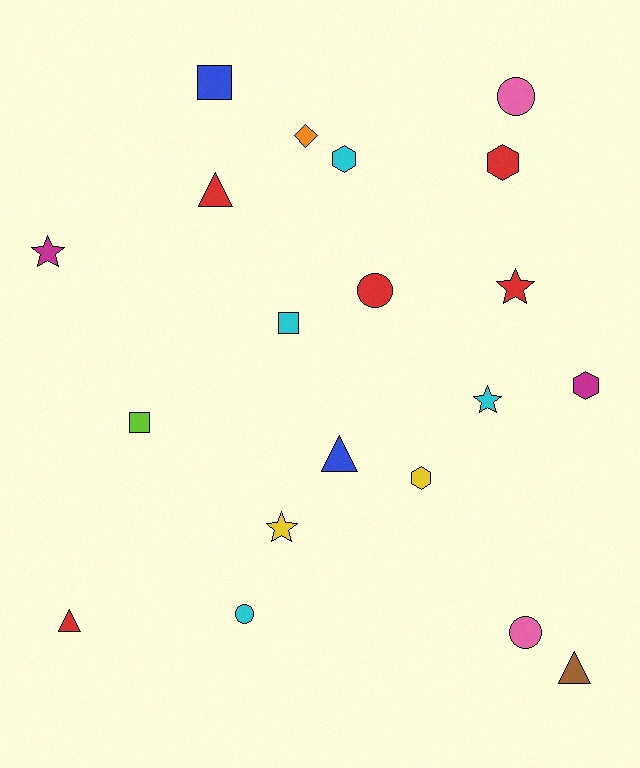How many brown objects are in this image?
There is 1 brown object.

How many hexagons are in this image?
There are 4 hexagons.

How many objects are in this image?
There are 20 objects.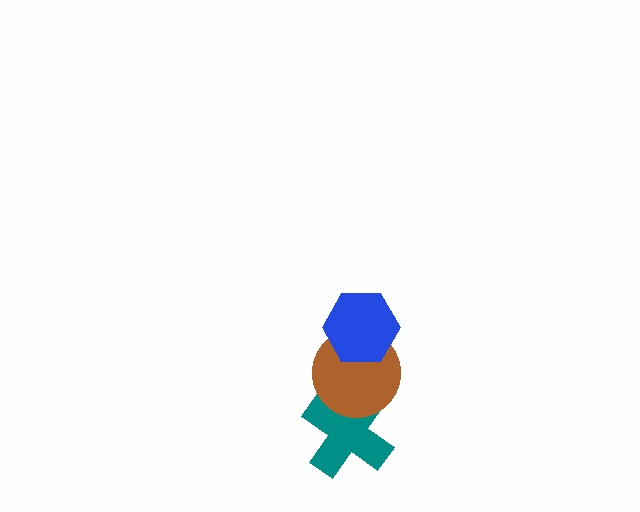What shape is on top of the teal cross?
The brown circle is on top of the teal cross.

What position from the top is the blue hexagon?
The blue hexagon is 1st from the top.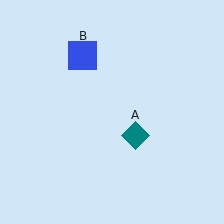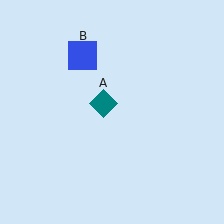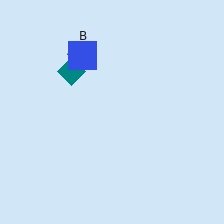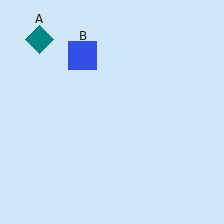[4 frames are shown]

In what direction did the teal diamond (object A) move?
The teal diamond (object A) moved up and to the left.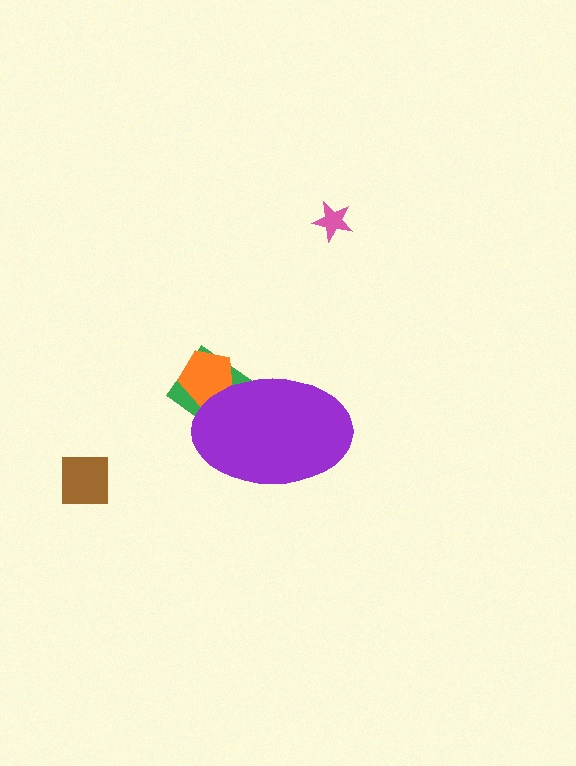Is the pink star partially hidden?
No, the pink star is fully visible.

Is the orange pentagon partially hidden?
Yes, the orange pentagon is partially hidden behind the purple ellipse.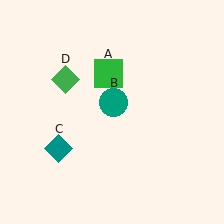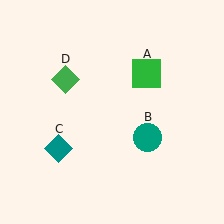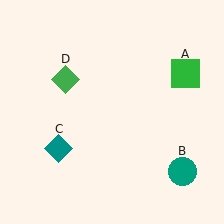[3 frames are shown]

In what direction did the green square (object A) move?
The green square (object A) moved right.